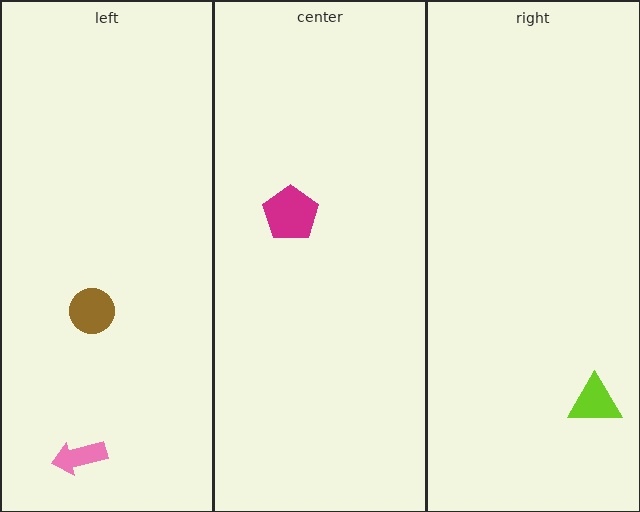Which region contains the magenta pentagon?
The center region.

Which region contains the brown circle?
The left region.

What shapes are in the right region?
The lime triangle.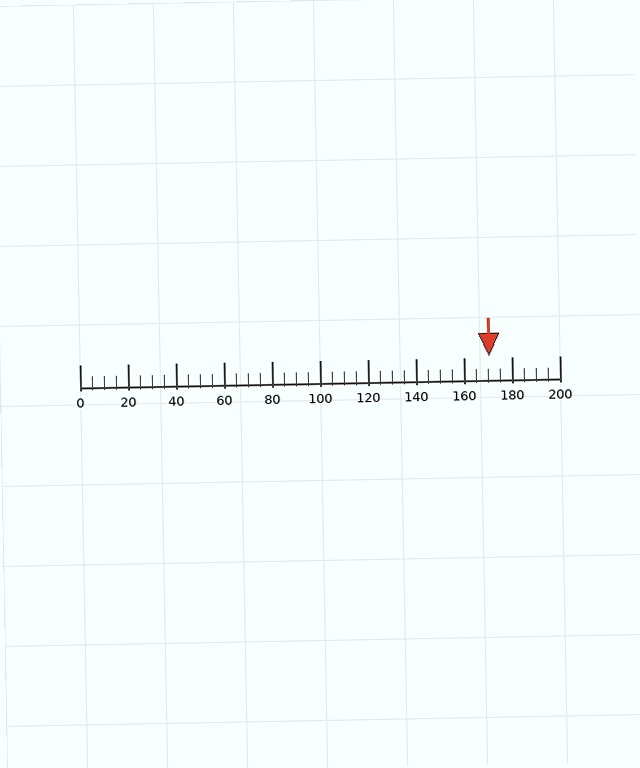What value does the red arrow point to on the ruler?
The red arrow points to approximately 171.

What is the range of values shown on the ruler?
The ruler shows values from 0 to 200.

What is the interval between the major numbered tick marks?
The major tick marks are spaced 20 units apart.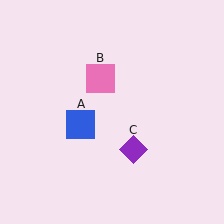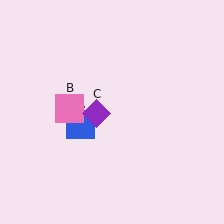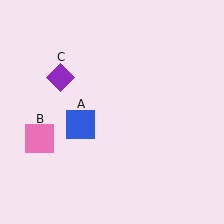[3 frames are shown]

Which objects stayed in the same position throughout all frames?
Blue square (object A) remained stationary.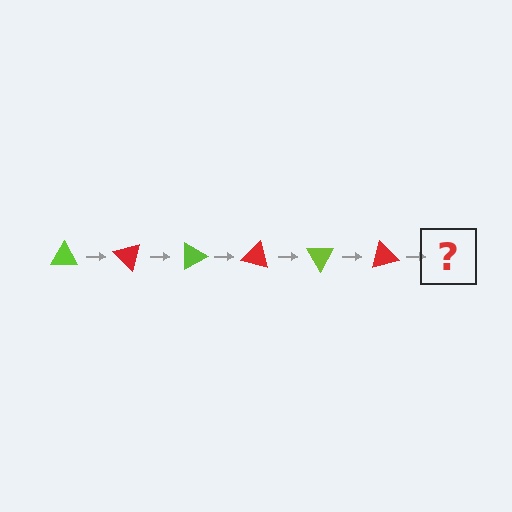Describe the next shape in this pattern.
It should be a lime triangle, rotated 270 degrees from the start.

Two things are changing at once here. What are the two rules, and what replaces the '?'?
The two rules are that it rotates 45 degrees each step and the color cycles through lime and red. The '?' should be a lime triangle, rotated 270 degrees from the start.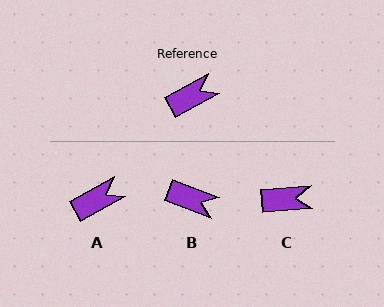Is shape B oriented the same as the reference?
No, it is off by about 49 degrees.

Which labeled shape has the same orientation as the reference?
A.